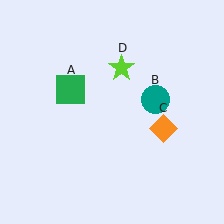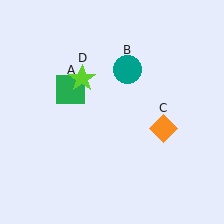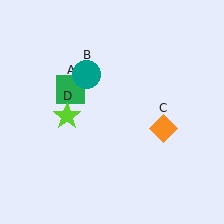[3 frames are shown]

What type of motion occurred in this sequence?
The teal circle (object B), lime star (object D) rotated counterclockwise around the center of the scene.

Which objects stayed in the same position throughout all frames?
Green square (object A) and orange diamond (object C) remained stationary.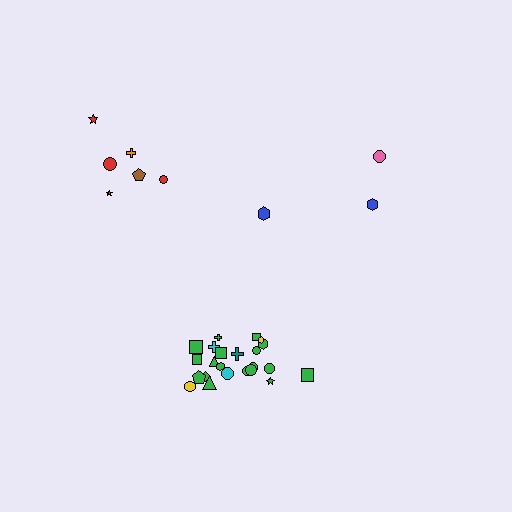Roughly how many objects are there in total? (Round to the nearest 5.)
Roughly 35 objects in total.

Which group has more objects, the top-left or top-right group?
The top-left group.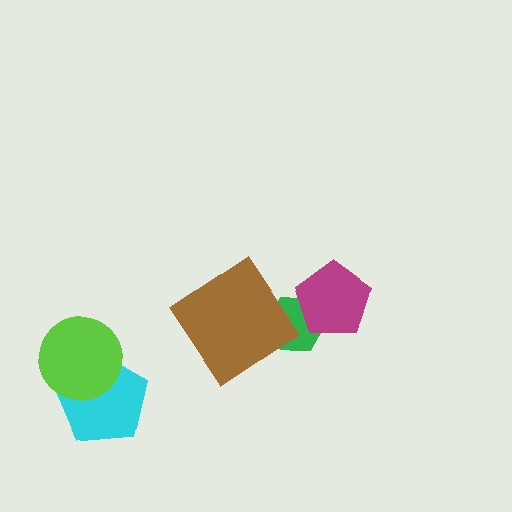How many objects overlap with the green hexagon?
2 objects overlap with the green hexagon.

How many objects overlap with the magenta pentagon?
1 object overlaps with the magenta pentagon.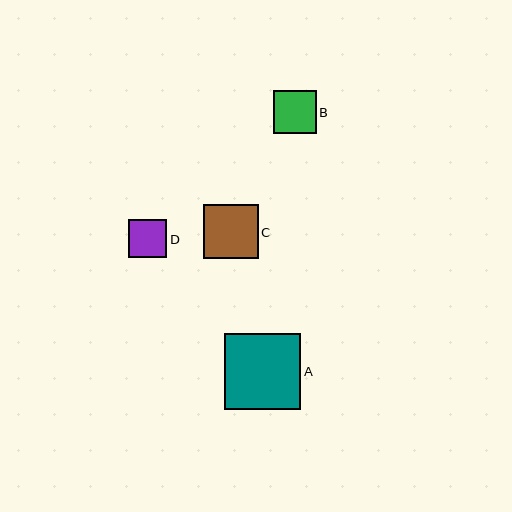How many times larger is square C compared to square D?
Square C is approximately 1.4 times the size of square D.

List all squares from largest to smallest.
From largest to smallest: A, C, B, D.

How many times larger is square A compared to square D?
Square A is approximately 2.0 times the size of square D.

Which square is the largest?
Square A is the largest with a size of approximately 76 pixels.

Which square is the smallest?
Square D is the smallest with a size of approximately 39 pixels.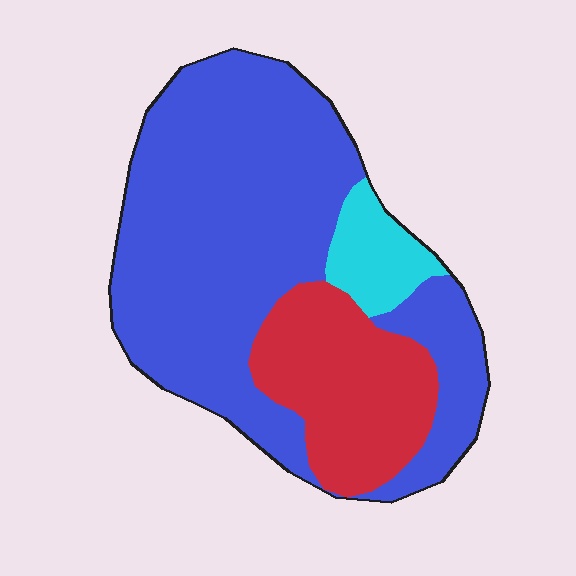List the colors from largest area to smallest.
From largest to smallest: blue, red, cyan.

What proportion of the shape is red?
Red covers 23% of the shape.